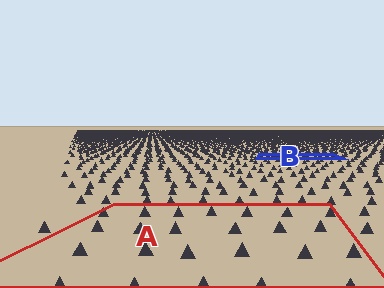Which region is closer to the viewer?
Region A is closer. The texture elements there are larger and more spread out.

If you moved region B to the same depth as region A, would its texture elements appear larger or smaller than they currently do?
They would appear larger. At a closer depth, the same texture elements are projected at a bigger on-screen size.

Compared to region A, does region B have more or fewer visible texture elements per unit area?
Region B has more texture elements per unit area — they are packed more densely because it is farther away.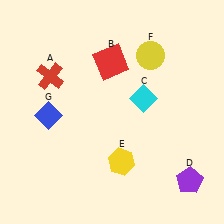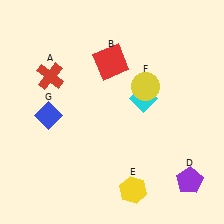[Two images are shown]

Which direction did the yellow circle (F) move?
The yellow circle (F) moved down.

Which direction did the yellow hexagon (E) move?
The yellow hexagon (E) moved down.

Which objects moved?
The objects that moved are: the yellow hexagon (E), the yellow circle (F).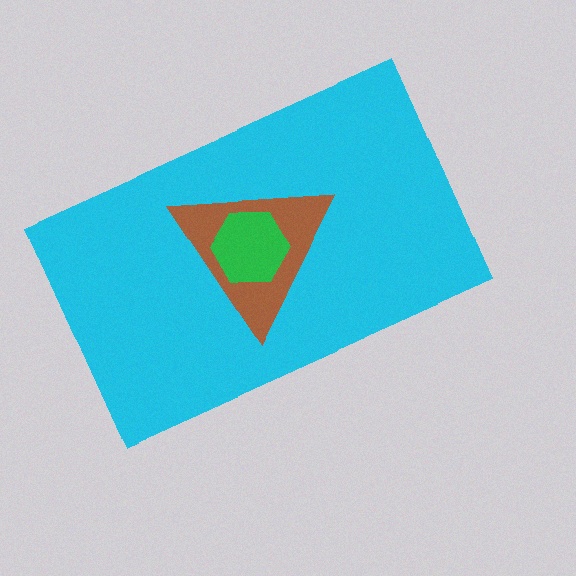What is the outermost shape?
The cyan rectangle.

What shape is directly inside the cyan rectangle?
The brown triangle.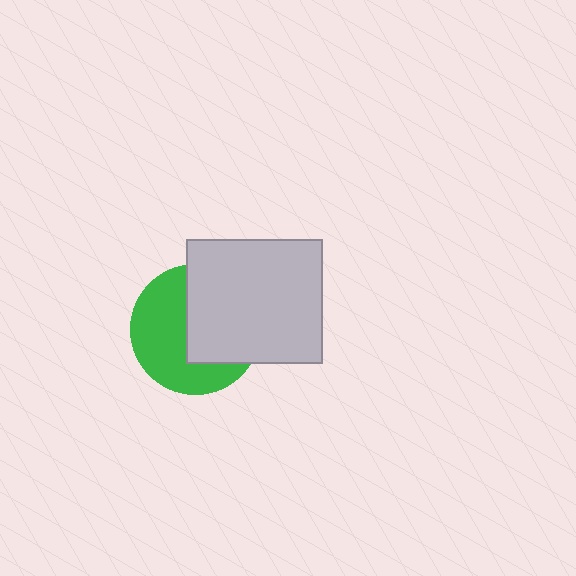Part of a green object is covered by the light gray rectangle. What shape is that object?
It is a circle.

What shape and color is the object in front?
The object in front is a light gray rectangle.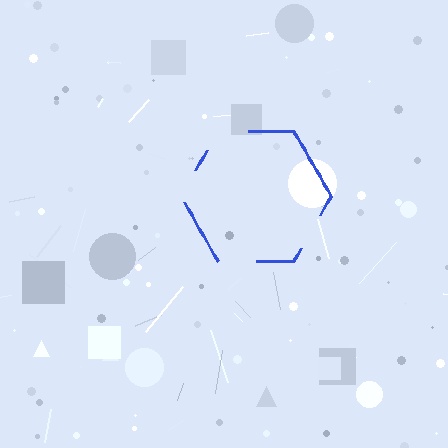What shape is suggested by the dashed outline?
The dashed outline suggests a hexagon.